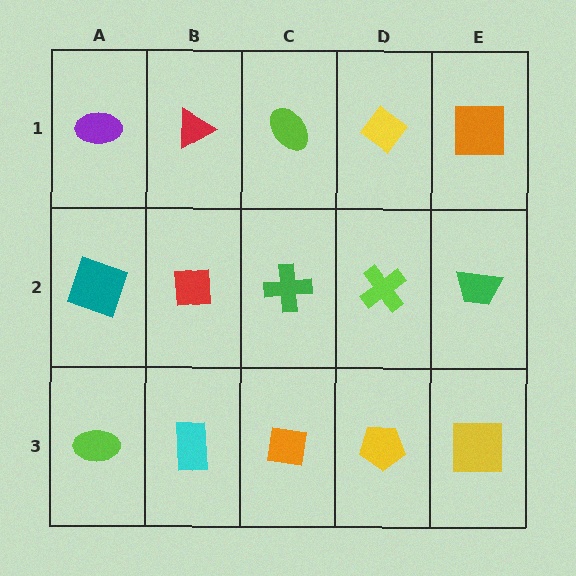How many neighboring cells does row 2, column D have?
4.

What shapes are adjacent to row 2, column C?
A lime ellipse (row 1, column C), an orange square (row 3, column C), a red square (row 2, column B), a lime cross (row 2, column D).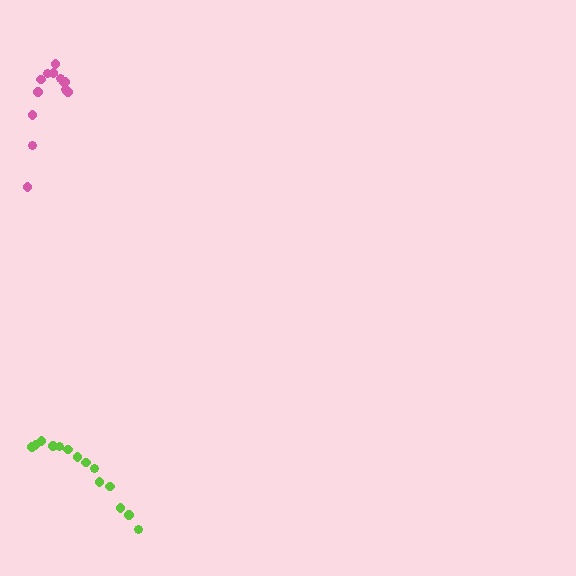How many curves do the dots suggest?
There are 2 distinct paths.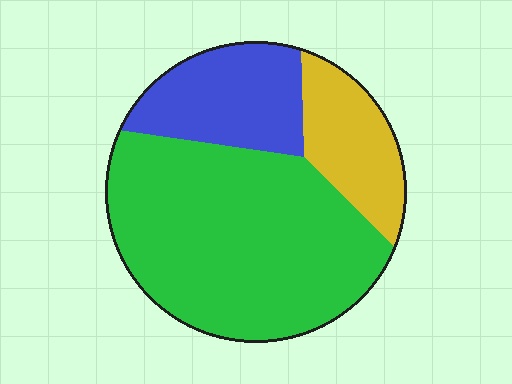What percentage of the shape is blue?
Blue takes up between a sixth and a third of the shape.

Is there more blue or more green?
Green.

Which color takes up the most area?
Green, at roughly 60%.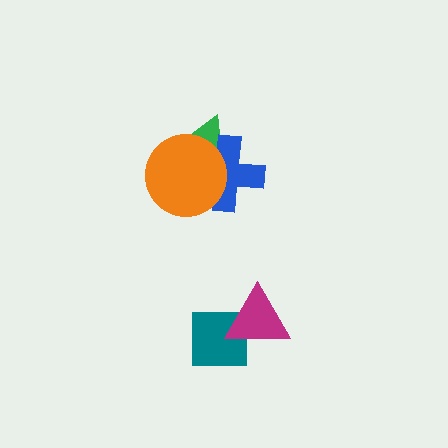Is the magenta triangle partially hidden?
No, no other shape covers it.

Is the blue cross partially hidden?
Yes, it is partially covered by another shape.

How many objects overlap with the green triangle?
2 objects overlap with the green triangle.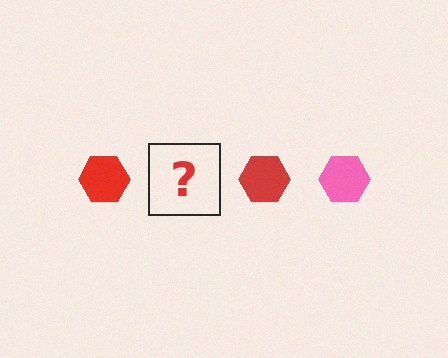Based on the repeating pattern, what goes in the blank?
The blank should be a pink hexagon.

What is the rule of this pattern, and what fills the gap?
The rule is that the pattern cycles through red, pink hexagons. The gap should be filled with a pink hexagon.